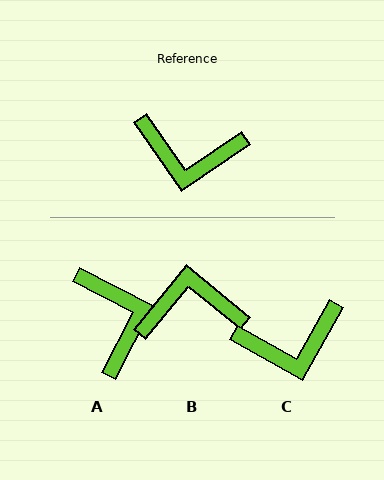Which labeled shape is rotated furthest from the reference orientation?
B, about 164 degrees away.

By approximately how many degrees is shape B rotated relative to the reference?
Approximately 164 degrees clockwise.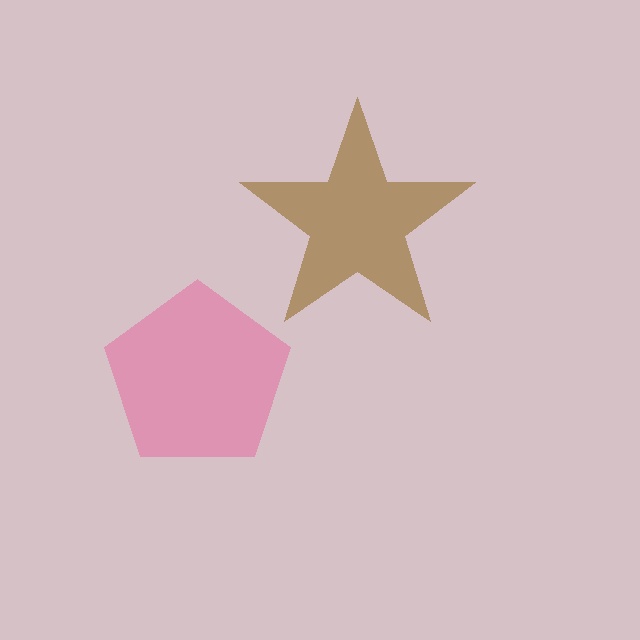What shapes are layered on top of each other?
The layered shapes are: a pink pentagon, a brown star.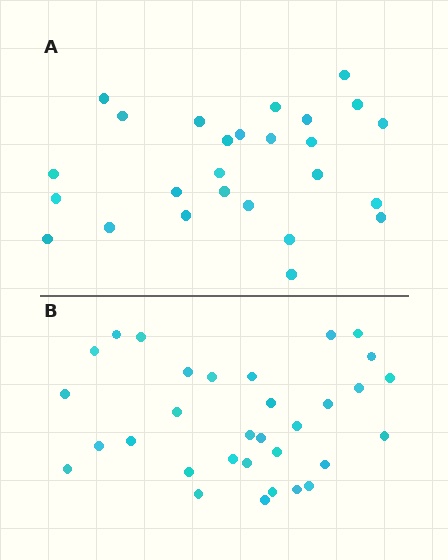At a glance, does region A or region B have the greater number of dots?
Region B (the bottom region) has more dots.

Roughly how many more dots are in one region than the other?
Region B has about 6 more dots than region A.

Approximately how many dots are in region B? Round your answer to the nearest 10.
About 30 dots. (The exact count is 32, which rounds to 30.)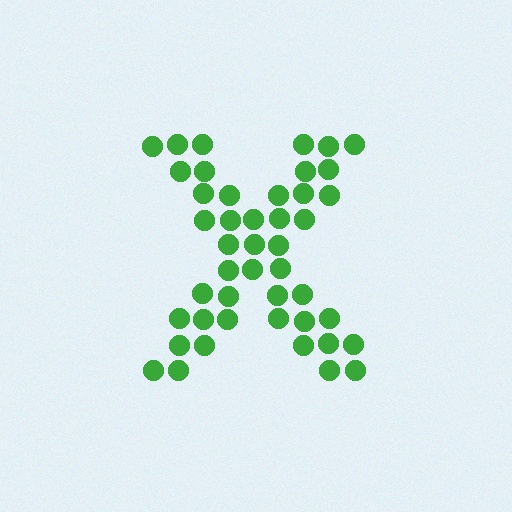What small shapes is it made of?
It is made of small circles.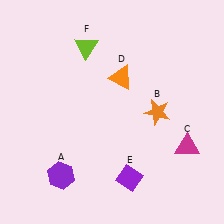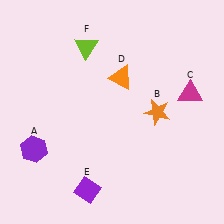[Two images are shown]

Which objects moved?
The objects that moved are: the purple hexagon (A), the magenta triangle (C), the purple diamond (E).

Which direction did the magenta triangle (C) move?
The magenta triangle (C) moved up.